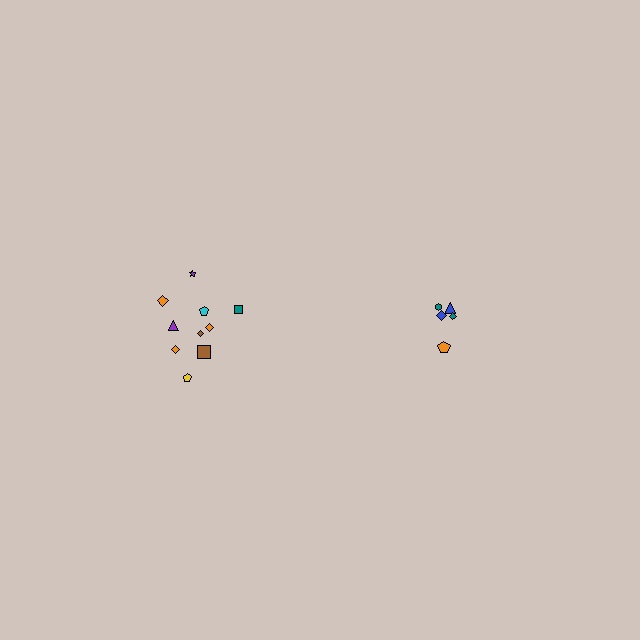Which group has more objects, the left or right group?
The left group.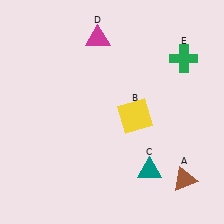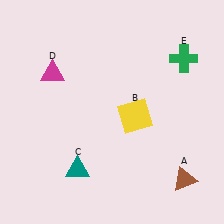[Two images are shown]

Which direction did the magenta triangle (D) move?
The magenta triangle (D) moved left.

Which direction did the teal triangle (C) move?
The teal triangle (C) moved left.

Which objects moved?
The objects that moved are: the teal triangle (C), the magenta triangle (D).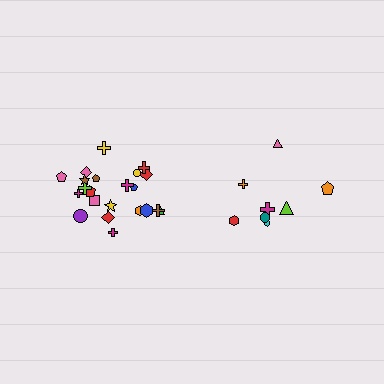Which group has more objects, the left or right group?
The left group.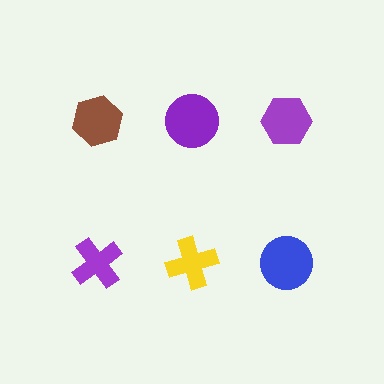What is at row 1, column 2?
A purple circle.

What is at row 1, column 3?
A purple hexagon.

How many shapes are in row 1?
3 shapes.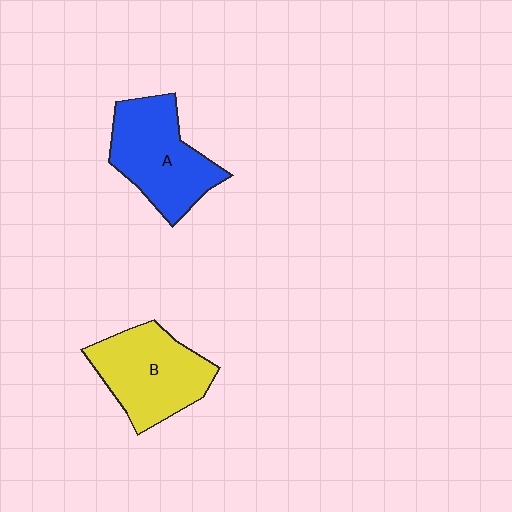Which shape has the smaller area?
Shape B (yellow).